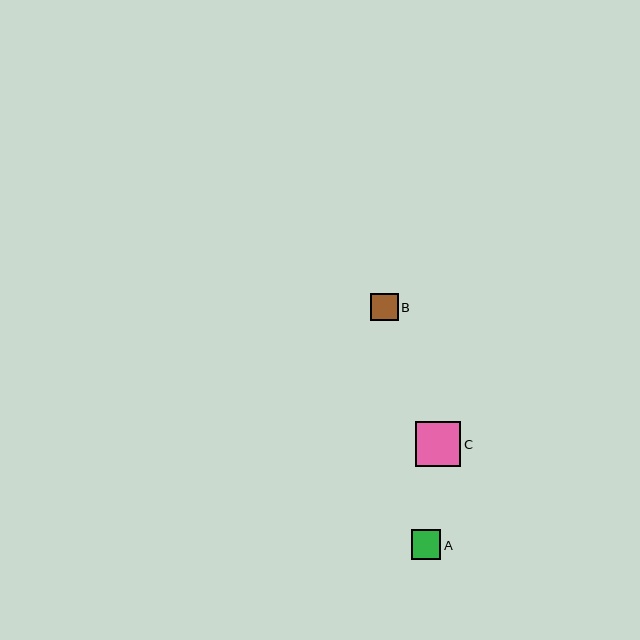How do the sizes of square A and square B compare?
Square A and square B are approximately the same size.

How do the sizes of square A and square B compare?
Square A and square B are approximately the same size.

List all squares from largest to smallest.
From largest to smallest: C, A, B.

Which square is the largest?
Square C is the largest with a size of approximately 45 pixels.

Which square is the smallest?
Square B is the smallest with a size of approximately 28 pixels.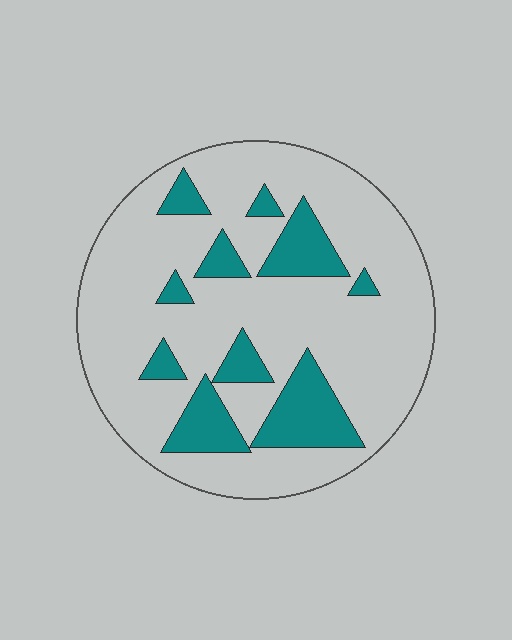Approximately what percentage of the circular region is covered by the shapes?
Approximately 20%.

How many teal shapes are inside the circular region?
10.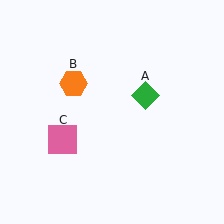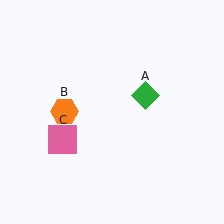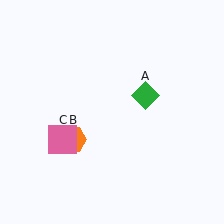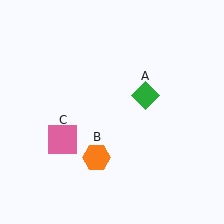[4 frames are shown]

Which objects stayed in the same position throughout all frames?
Green diamond (object A) and pink square (object C) remained stationary.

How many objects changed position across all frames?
1 object changed position: orange hexagon (object B).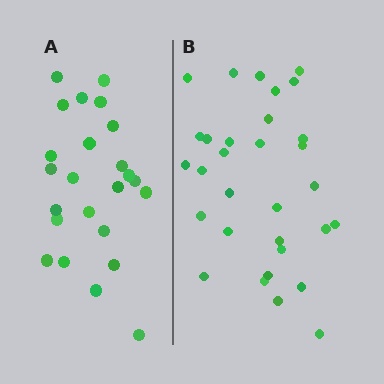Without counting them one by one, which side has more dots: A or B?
Region B (the right region) has more dots.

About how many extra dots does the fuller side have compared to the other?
Region B has roughly 8 or so more dots than region A.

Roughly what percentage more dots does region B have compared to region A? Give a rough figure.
About 30% more.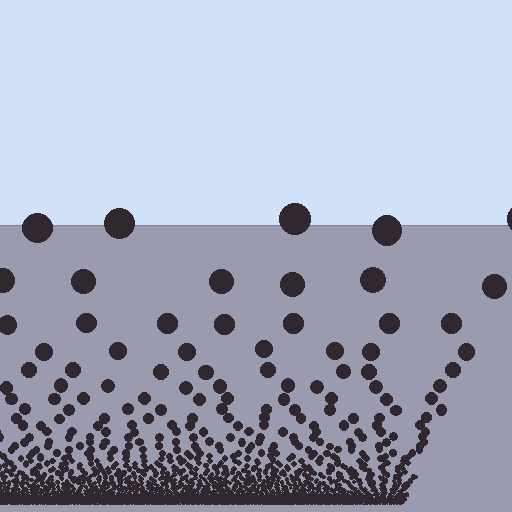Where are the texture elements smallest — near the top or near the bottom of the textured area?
Near the bottom.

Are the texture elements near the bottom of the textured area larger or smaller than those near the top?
Smaller. The gradient is inverted — elements near the bottom are smaller and denser.